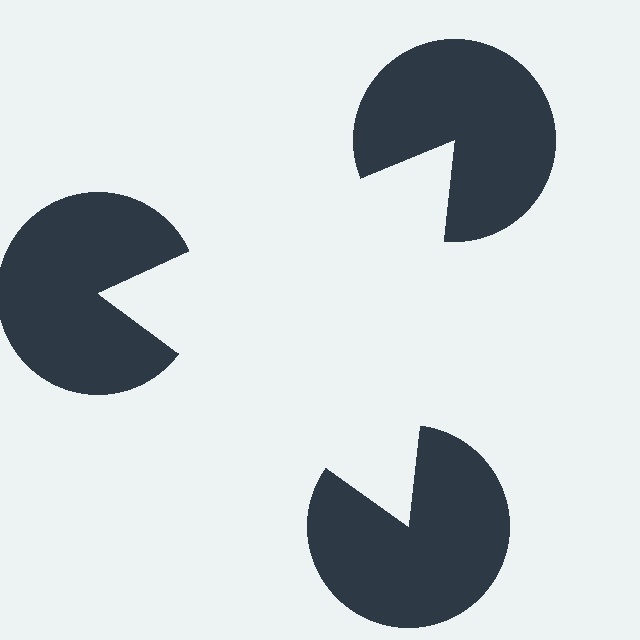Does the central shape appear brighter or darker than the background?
It typically appears slightly brighter than the background, even though no actual brightness change is drawn.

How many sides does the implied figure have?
3 sides.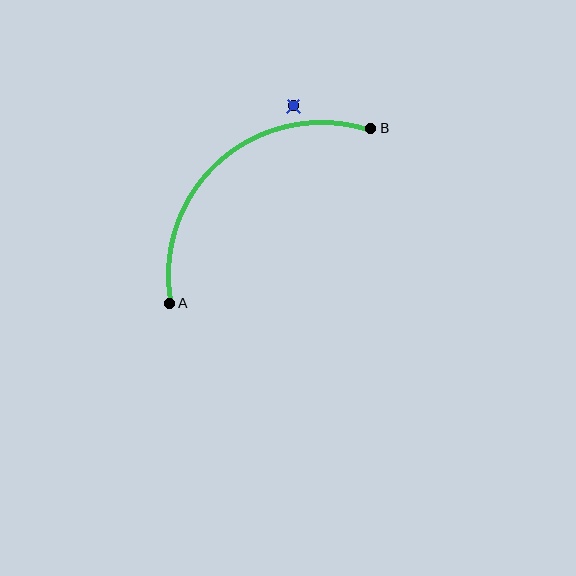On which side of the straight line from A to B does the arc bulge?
The arc bulges above and to the left of the straight line connecting A and B.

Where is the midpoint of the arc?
The arc midpoint is the point on the curve farthest from the straight line joining A and B. It sits above and to the left of that line.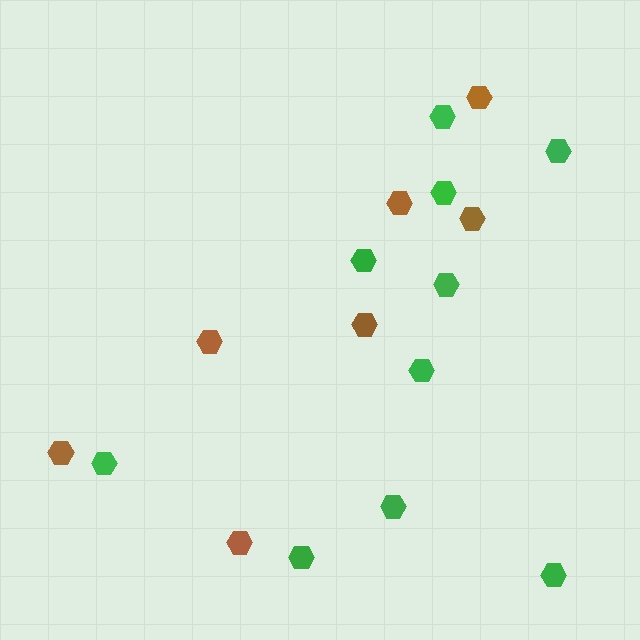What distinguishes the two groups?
There are 2 groups: one group of brown hexagons (7) and one group of green hexagons (10).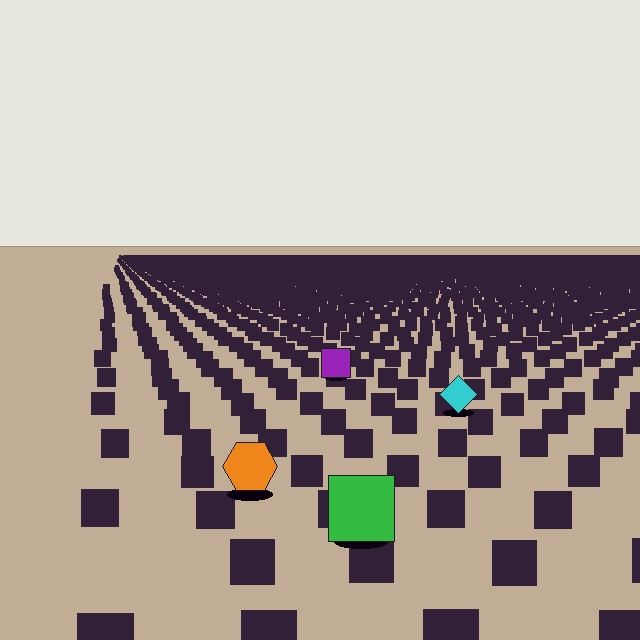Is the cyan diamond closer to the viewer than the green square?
No. The green square is closer — you can tell from the texture gradient: the ground texture is coarser near it.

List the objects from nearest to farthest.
From nearest to farthest: the green square, the orange hexagon, the cyan diamond, the purple square.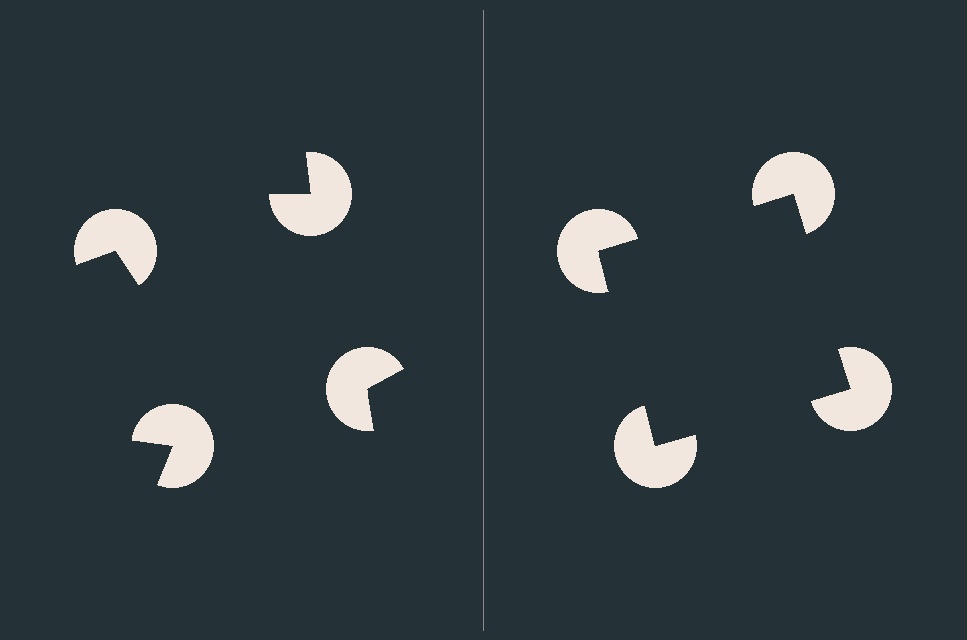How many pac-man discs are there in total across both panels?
8 — 4 on each side.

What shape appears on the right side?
An illusory square.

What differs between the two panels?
The pac-man discs are positioned identically on both sides; only the wedge orientations differ. On the right they align to a square; on the left they are misaligned.